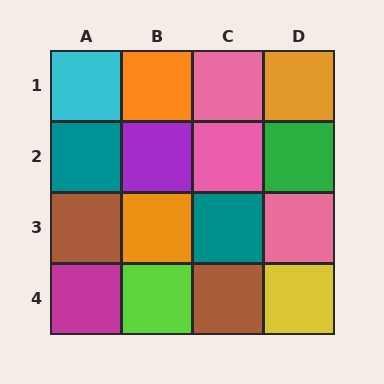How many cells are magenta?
1 cell is magenta.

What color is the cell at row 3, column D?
Pink.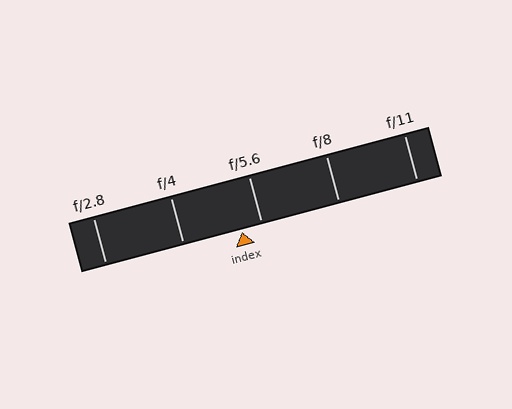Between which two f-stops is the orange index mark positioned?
The index mark is between f/4 and f/5.6.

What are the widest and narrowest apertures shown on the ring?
The widest aperture shown is f/2.8 and the narrowest is f/11.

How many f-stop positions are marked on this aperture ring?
There are 5 f-stop positions marked.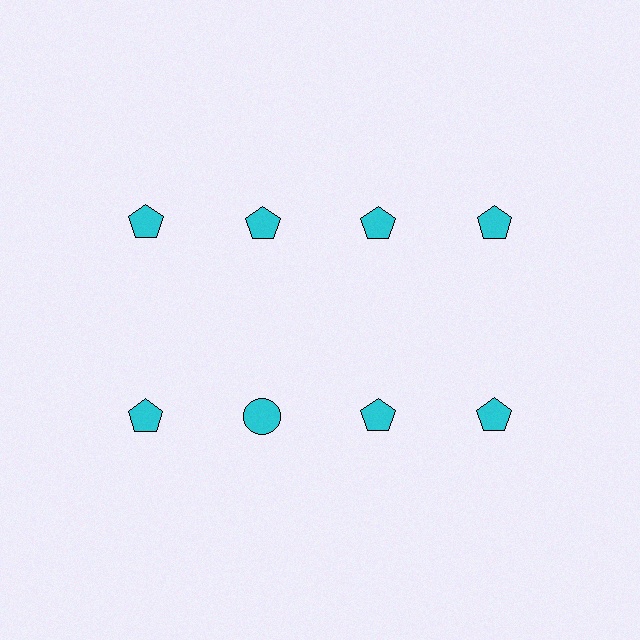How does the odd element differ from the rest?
It has a different shape: circle instead of pentagon.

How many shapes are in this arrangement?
There are 8 shapes arranged in a grid pattern.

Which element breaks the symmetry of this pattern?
The cyan circle in the second row, second from left column breaks the symmetry. All other shapes are cyan pentagons.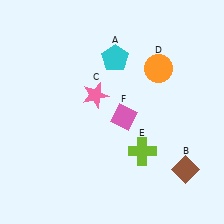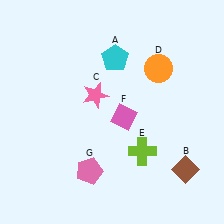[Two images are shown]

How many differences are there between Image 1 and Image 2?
There is 1 difference between the two images.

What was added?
A pink pentagon (G) was added in Image 2.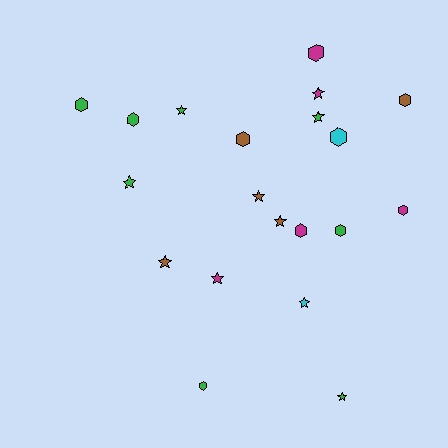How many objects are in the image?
There are 20 objects.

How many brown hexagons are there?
There are 2 brown hexagons.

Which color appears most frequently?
Green, with 8 objects.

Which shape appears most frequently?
Star, with 10 objects.